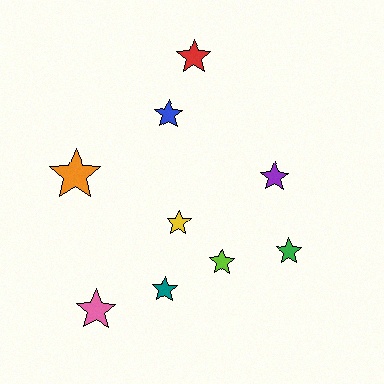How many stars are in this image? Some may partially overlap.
There are 9 stars.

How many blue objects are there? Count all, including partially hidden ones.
There is 1 blue object.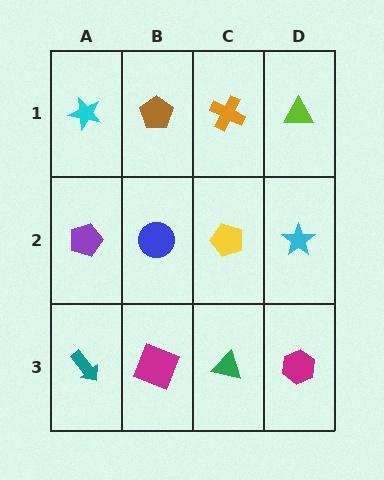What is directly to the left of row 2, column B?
A purple pentagon.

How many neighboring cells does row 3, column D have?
2.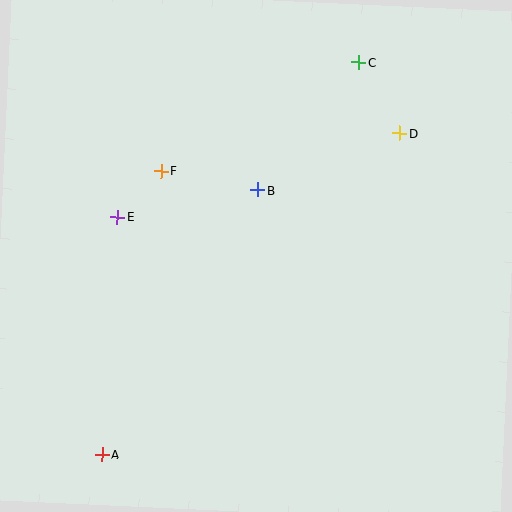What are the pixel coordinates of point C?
Point C is at (359, 62).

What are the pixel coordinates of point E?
Point E is at (117, 217).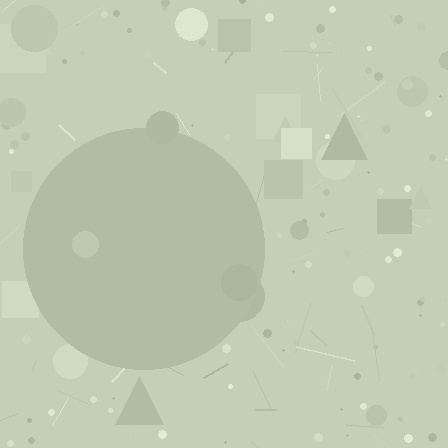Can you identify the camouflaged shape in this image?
The camouflaged shape is a circle.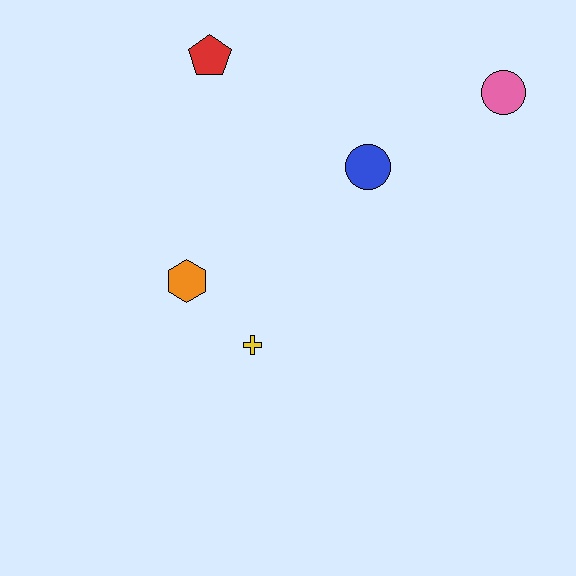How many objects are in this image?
There are 5 objects.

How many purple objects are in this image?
There are no purple objects.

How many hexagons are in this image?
There is 1 hexagon.